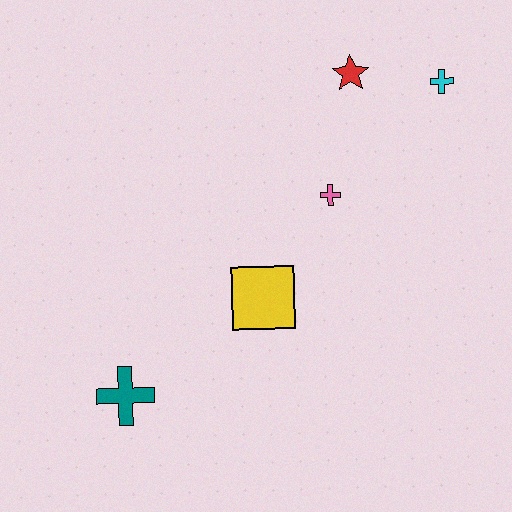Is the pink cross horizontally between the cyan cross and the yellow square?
Yes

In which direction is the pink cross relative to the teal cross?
The pink cross is to the right of the teal cross.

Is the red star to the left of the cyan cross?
Yes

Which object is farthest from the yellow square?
The cyan cross is farthest from the yellow square.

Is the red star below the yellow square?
No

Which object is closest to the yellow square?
The pink cross is closest to the yellow square.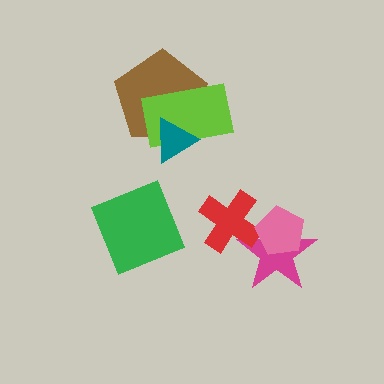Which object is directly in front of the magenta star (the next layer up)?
The red cross is directly in front of the magenta star.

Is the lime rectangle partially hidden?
Yes, it is partially covered by another shape.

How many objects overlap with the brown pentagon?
2 objects overlap with the brown pentagon.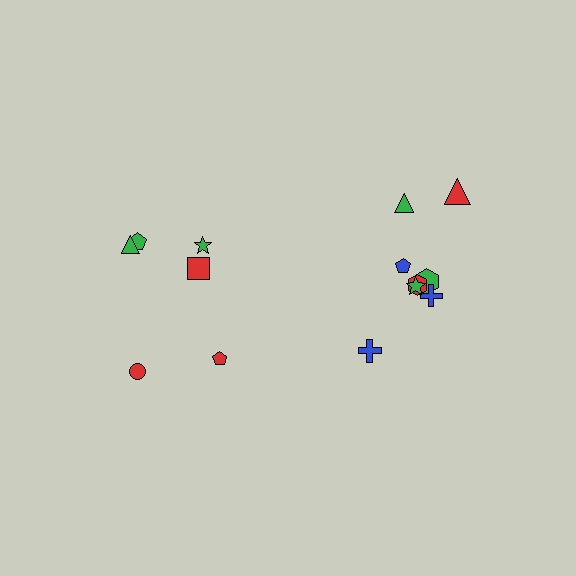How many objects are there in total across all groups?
There are 14 objects.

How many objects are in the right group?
There are 8 objects.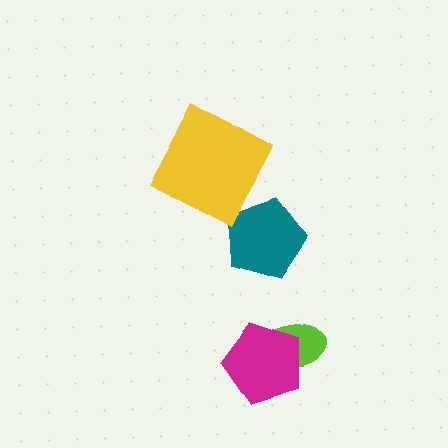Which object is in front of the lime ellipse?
The magenta pentagon is in front of the lime ellipse.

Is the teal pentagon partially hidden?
No, no other shape covers it.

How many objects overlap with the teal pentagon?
0 objects overlap with the teal pentagon.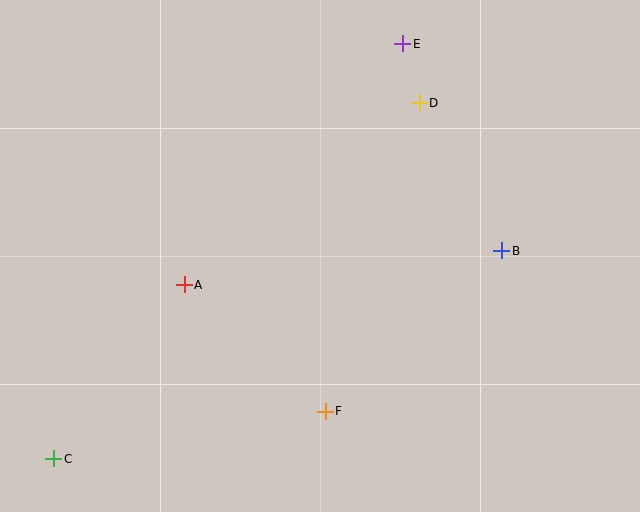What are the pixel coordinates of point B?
Point B is at (502, 251).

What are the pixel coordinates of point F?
Point F is at (325, 411).